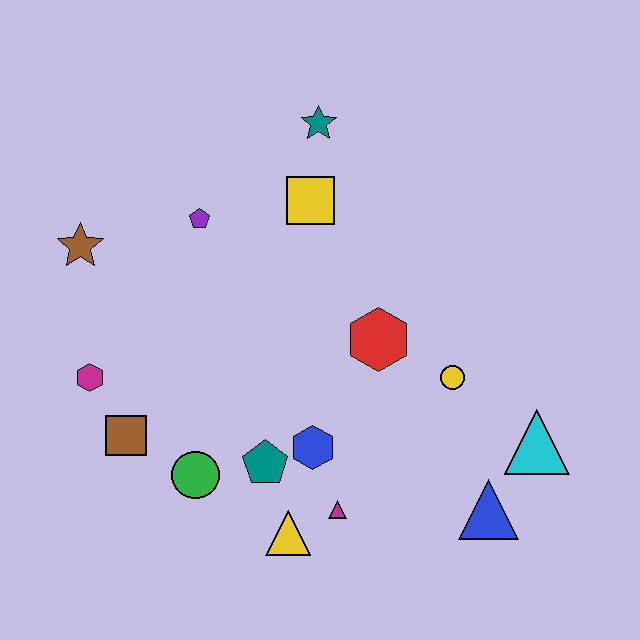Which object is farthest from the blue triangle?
The brown star is farthest from the blue triangle.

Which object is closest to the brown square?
The magenta hexagon is closest to the brown square.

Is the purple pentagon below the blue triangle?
No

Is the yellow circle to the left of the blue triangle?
Yes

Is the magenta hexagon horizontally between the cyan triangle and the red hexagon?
No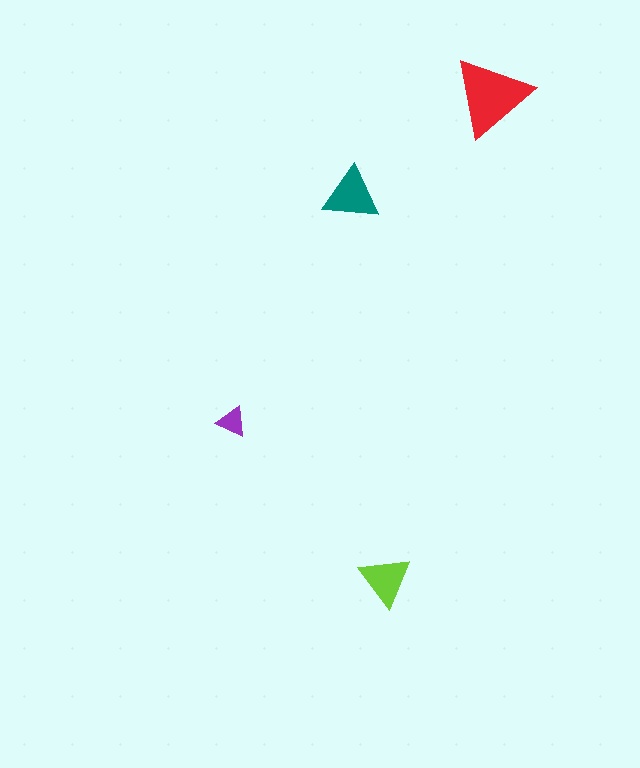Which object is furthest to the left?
The purple triangle is leftmost.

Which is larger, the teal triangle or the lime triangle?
The teal one.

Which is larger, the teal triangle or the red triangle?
The red one.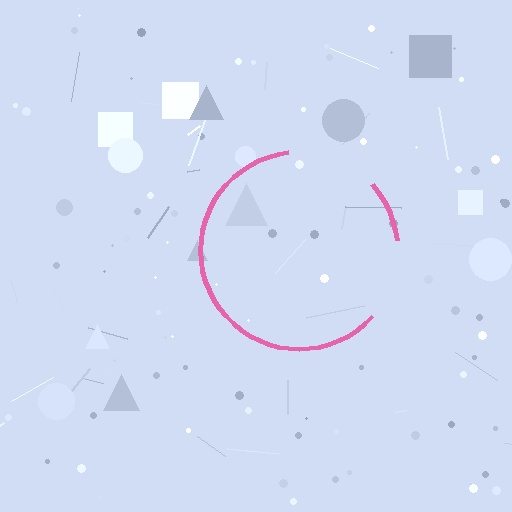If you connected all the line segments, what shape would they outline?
They would outline a circle.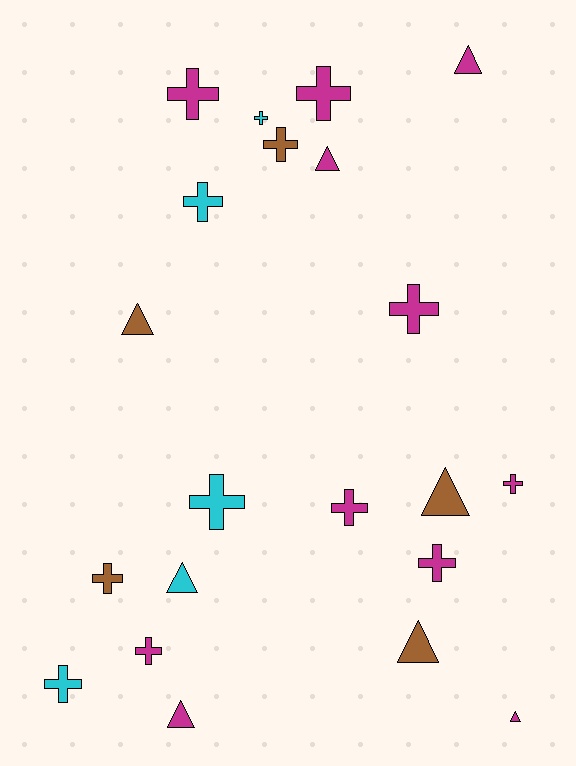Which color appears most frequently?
Magenta, with 11 objects.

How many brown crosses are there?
There are 2 brown crosses.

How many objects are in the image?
There are 21 objects.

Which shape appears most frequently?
Cross, with 13 objects.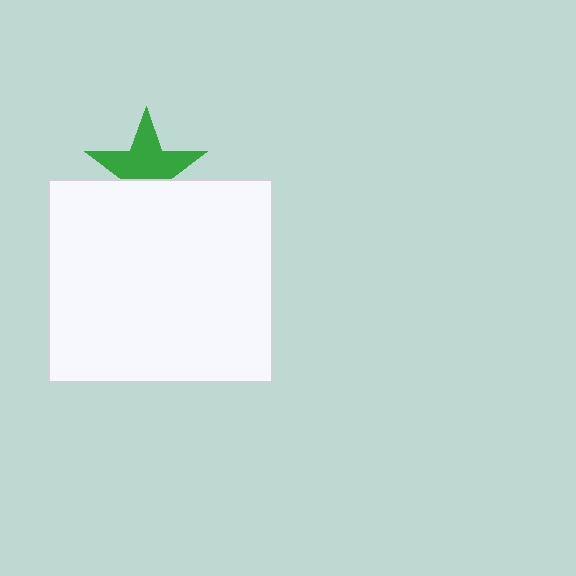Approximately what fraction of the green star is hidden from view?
Roughly 36% of the green star is hidden behind the white rectangle.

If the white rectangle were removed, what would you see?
You would see the complete green star.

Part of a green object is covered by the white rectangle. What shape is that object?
It is a star.